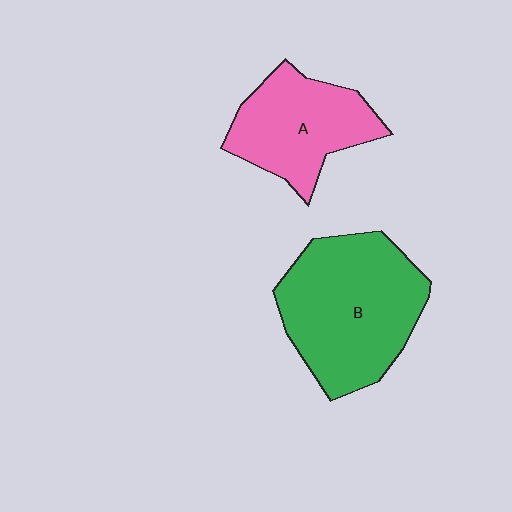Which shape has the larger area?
Shape B (green).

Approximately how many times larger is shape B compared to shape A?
Approximately 1.5 times.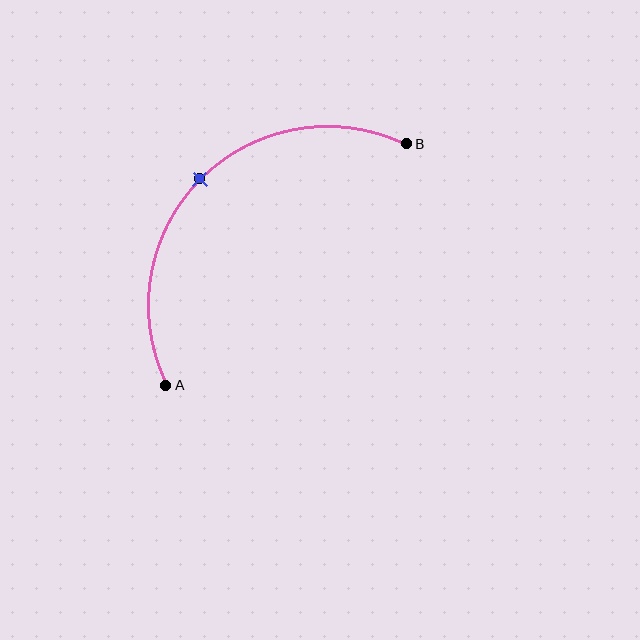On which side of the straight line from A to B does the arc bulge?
The arc bulges above and to the left of the straight line connecting A and B.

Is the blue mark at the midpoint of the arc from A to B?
Yes. The blue mark lies on the arc at equal arc-length from both A and B — it is the arc midpoint.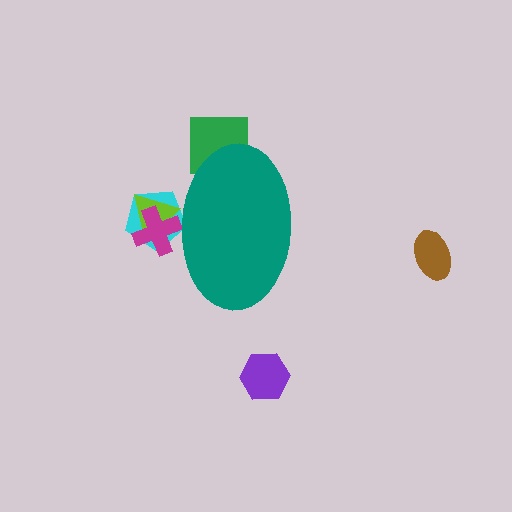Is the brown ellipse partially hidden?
No, the brown ellipse is fully visible.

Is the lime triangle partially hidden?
Yes, the lime triangle is partially hidden behind the teal ellipse.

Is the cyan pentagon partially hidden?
Yes, the cyan pentagon is partially hidden behind the teal ellipse.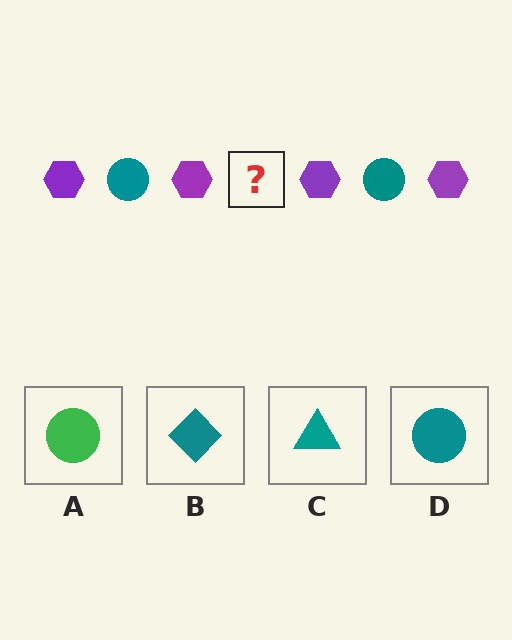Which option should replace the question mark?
Option D.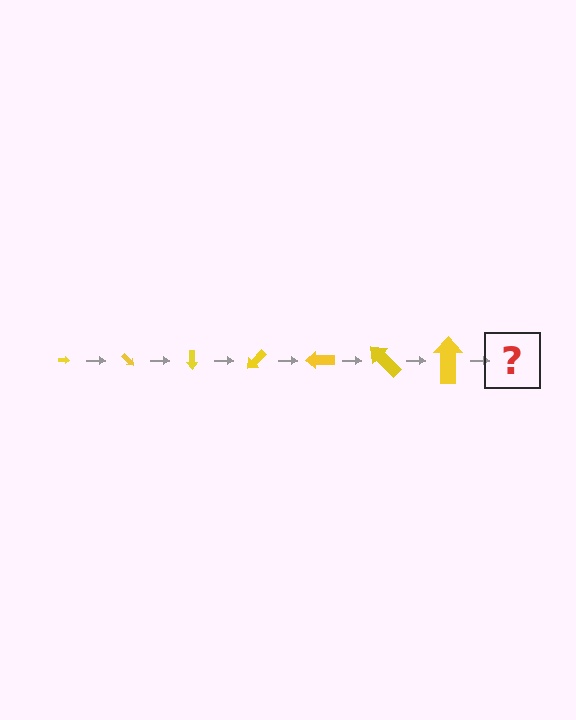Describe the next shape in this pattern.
It should be an arrow, larger than the previous one and rotated 315 degrees from the start.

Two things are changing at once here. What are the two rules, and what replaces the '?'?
The two rules are that the arrow grows larger each step and it rotates 45 degrees each step. The '?' should be an arrow, larger than the previous one and rotated 315 degrees from the start.